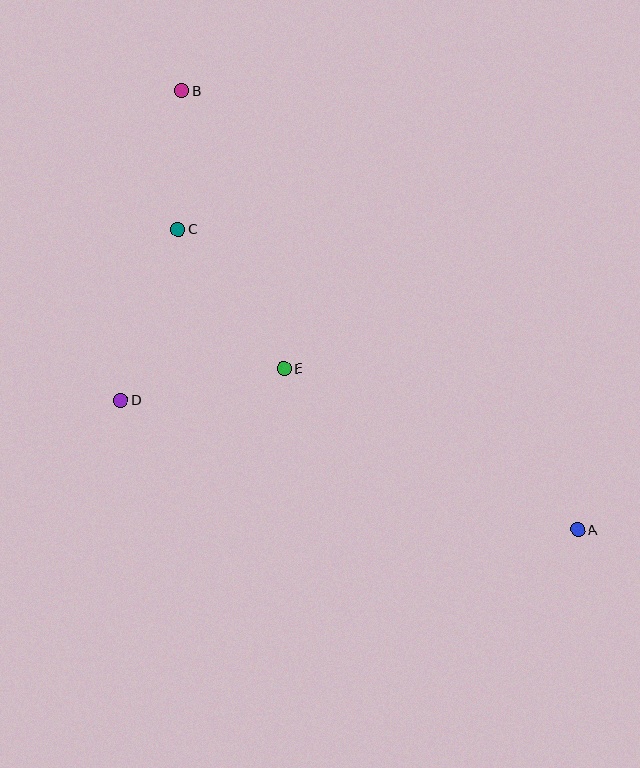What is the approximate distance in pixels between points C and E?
The distance between C and E is approximately 175 pixels.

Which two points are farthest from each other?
Points A and B are farthest from each other.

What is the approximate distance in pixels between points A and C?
The distance between A and C is approximately 500 pixels.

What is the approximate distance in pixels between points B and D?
The distance between B and D is approximately 316 pixels.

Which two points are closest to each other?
Points B and C are closest to each other.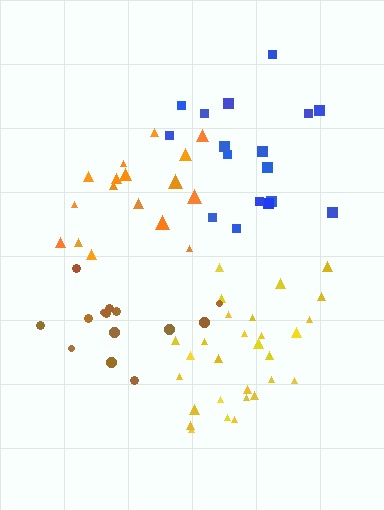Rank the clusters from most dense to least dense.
yellow, orange, blue, brown.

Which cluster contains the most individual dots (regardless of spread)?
Yellow (29).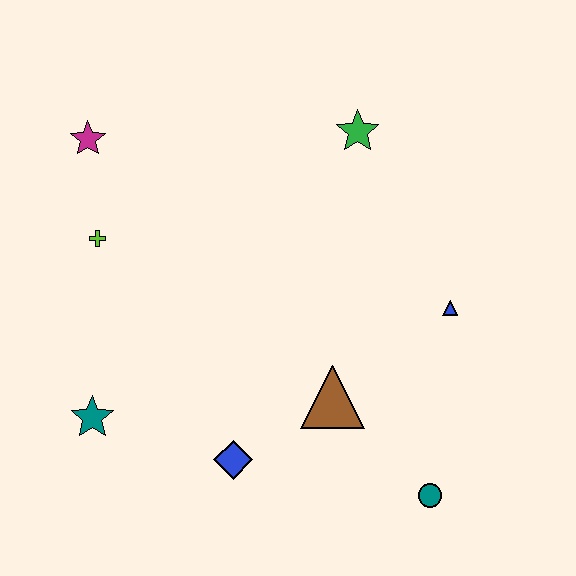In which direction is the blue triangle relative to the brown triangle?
The blue triangle is to the right of the brown triangle.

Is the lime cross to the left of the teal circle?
Yes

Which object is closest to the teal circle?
The brown triangle is closest to the teal circle.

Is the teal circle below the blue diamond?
Yes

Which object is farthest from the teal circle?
The magenta star is farthest from the teal circle.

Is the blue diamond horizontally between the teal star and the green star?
Yes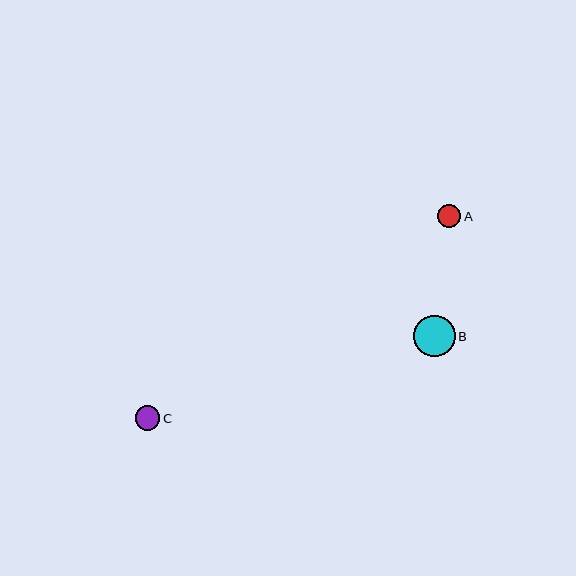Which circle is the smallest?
Circle A is the smallest with a size of approximately 23 pixels.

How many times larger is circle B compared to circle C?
Circle B is approximately 1.7 times the size of circle C.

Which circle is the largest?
Circle B is the largest with a size of approximately 41 pixels.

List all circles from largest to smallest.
From largest to smallest: B, C, A.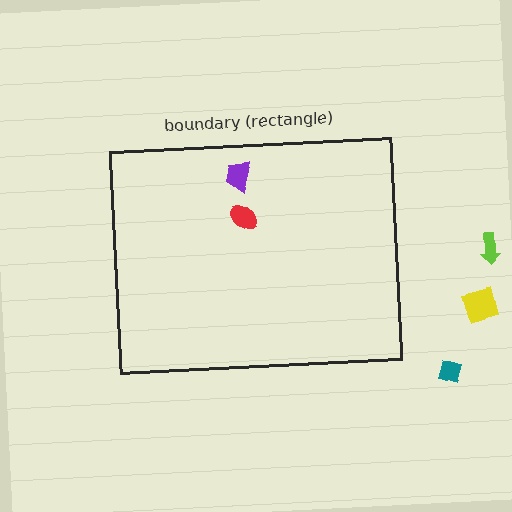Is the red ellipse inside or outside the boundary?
Inside.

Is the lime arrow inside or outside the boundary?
Outside.